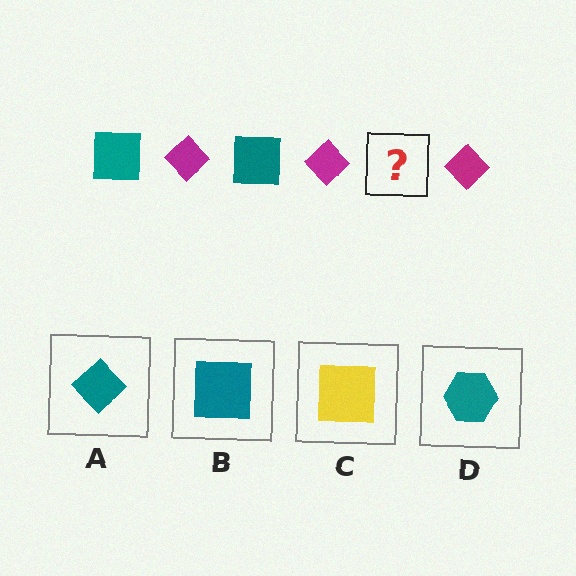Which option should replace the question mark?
Option B.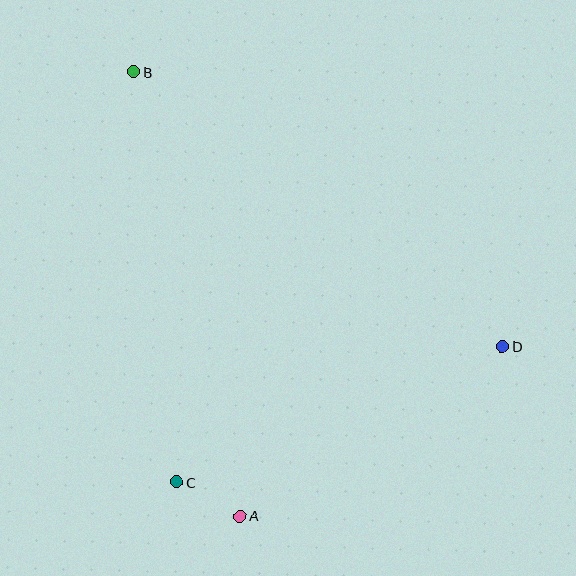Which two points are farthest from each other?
Points B and D are farthest from each other.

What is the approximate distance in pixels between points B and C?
The distance between B and C is approximately 412 pixels.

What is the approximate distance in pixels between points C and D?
The distance between C and D is approximately 353 pixels.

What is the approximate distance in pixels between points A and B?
The distance between A and B is approximately 457 pixels.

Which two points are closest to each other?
Points A and C are closest to each other.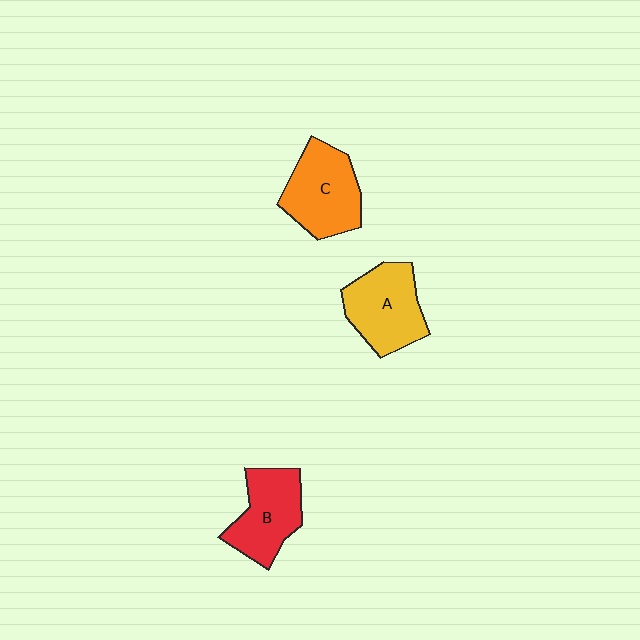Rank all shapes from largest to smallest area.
From largest to smallest: C (orange), A (yellow), B (red).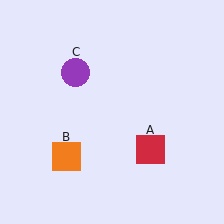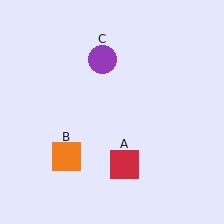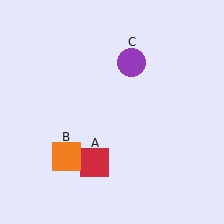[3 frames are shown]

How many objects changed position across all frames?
2 objects changed position: red square (object A), purple circle (object C).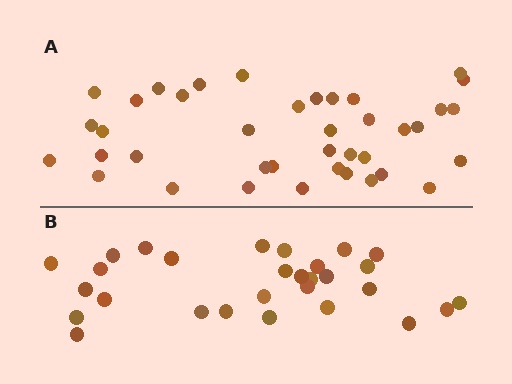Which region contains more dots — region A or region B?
Region A (the top region) has more dots.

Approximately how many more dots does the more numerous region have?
Region A has roughly 10 or so more dots than region B.